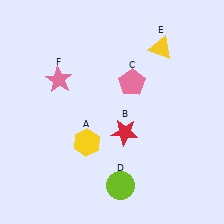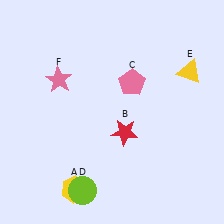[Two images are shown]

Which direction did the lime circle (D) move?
The lime circle (D) moved left.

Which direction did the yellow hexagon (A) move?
The yellow hexagon (A) moved down.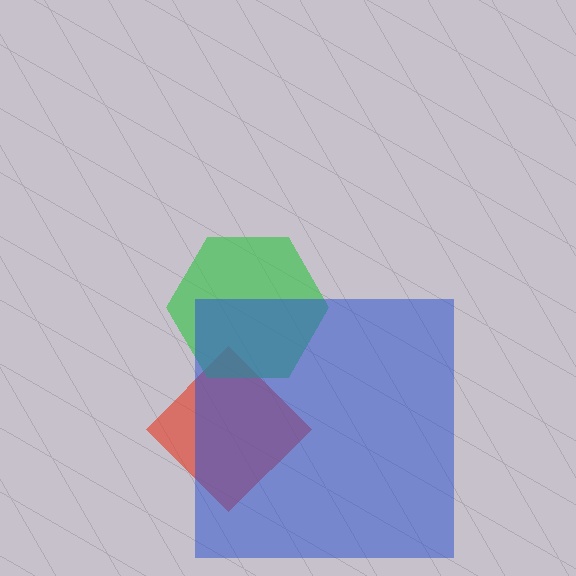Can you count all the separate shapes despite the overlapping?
Yes, there are 3 separate shapes.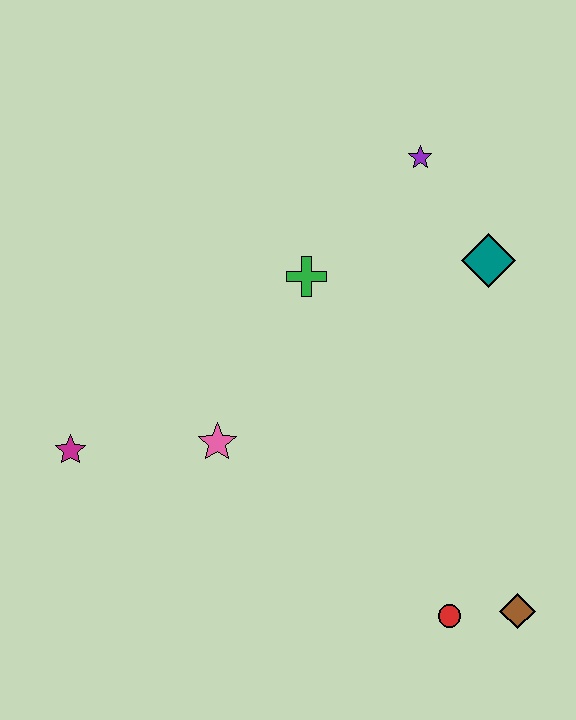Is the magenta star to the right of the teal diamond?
No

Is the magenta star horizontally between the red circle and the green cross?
No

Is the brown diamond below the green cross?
Yes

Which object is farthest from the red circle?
The purple star is farthest from the red circle.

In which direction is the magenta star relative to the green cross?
The magenta star is to the left of the green cross.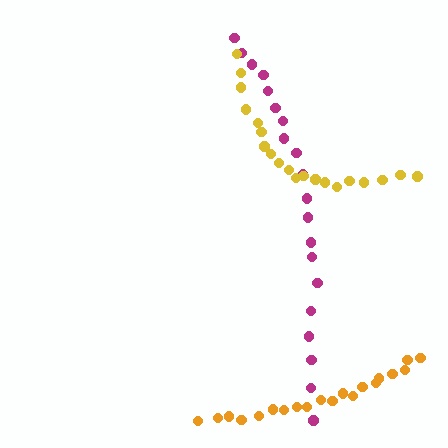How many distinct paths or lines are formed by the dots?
There are 3 distinct paths.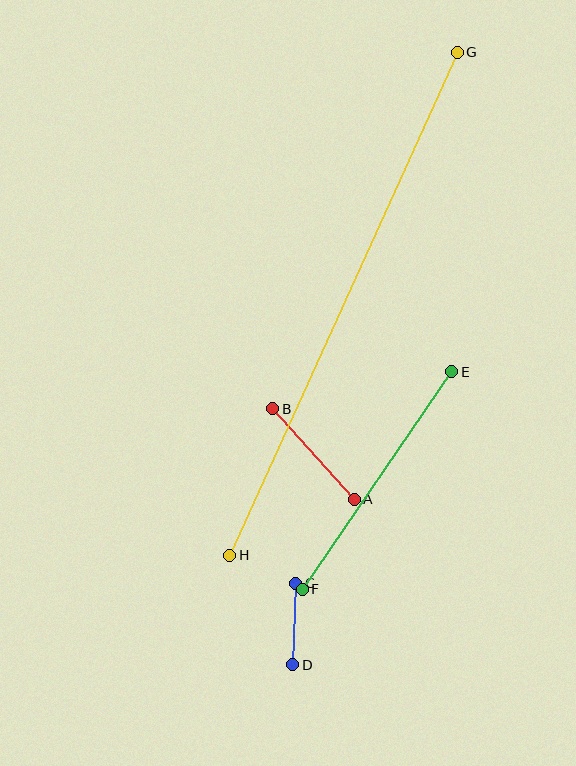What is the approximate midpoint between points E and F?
The midpoint is at approximately (377, 480) pixels.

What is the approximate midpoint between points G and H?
The midpoint is at approximately (343, 304) pixels.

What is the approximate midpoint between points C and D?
The midpoint is at approximately (294, 624) pixels.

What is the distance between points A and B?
The distance is approximately 122 pixels.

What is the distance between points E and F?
The distance is approximately 264 pixels.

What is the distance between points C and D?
The distance is approximately 81 pixels.